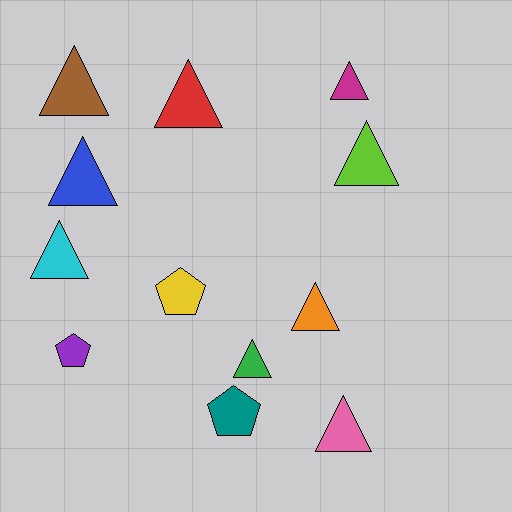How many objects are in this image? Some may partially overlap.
There are 12 objects.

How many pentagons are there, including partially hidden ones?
There are 3 pentagons.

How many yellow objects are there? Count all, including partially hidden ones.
There is 1 yellow object.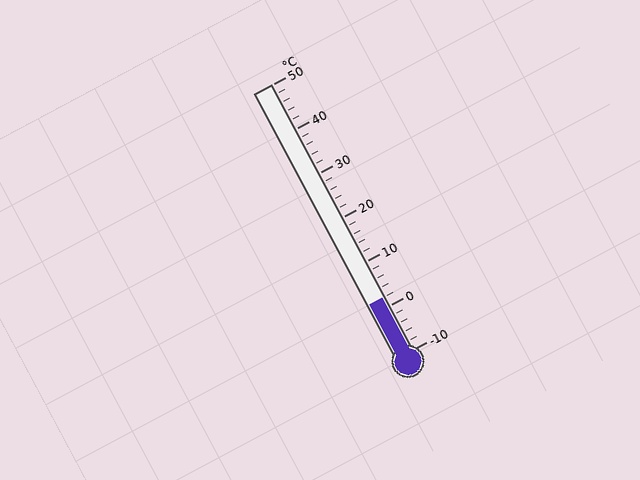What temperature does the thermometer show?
The thermometer shows approximately 2°C.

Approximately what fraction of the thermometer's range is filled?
The thermometer is filled to approximately 20% of its range.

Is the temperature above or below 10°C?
The temperature is below 10°C.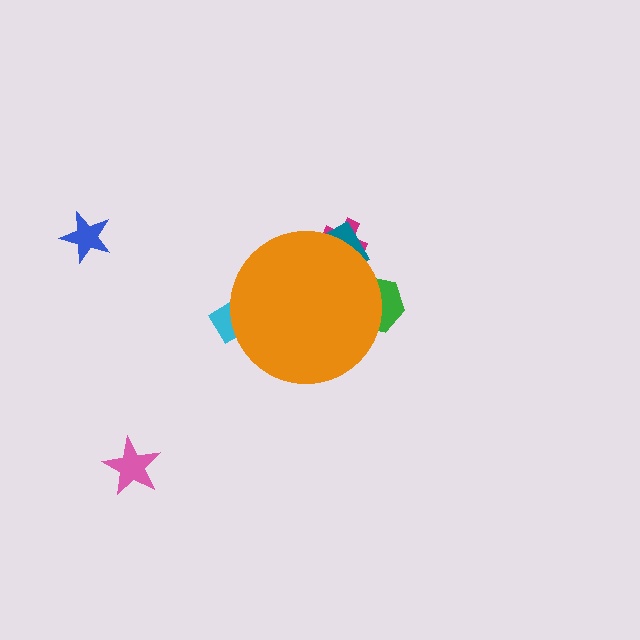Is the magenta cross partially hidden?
Yes, the magenta cross is partially hidden behind the orange circle.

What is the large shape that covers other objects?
An orange circle.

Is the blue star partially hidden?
No, the blue star is fully visible.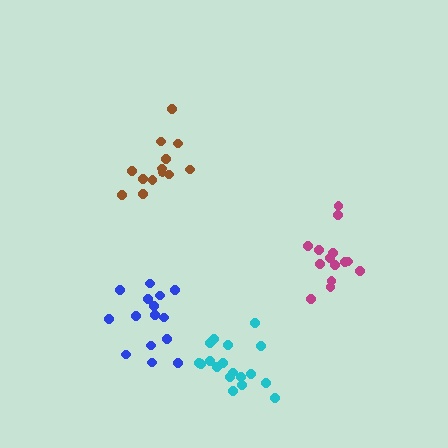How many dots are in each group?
Group 1: 13 dots, Group 2: 14 dots, Group 3: 15 dots, Group 4: 18 dots (60 total).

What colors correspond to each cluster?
The clusters are colored: brown, magenta, blue, cyan.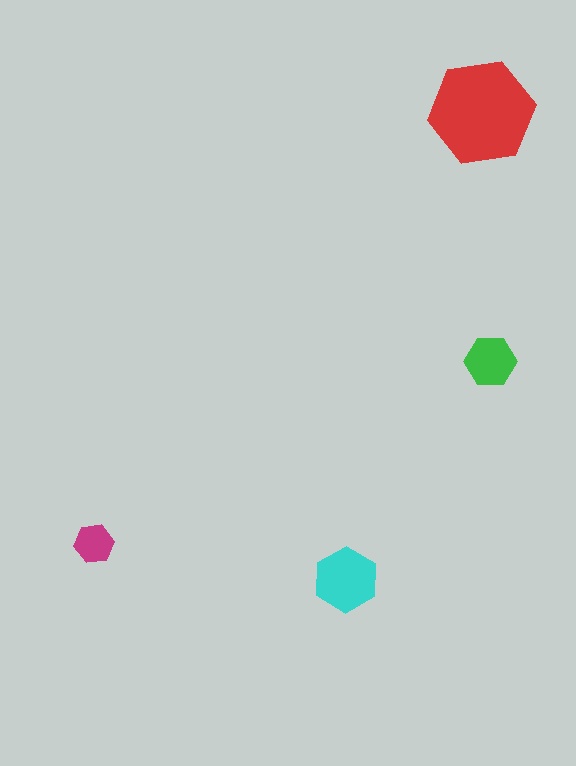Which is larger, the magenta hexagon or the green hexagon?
The green one.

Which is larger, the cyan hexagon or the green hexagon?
The cyan one.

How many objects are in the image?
There are 4 objects in the image.